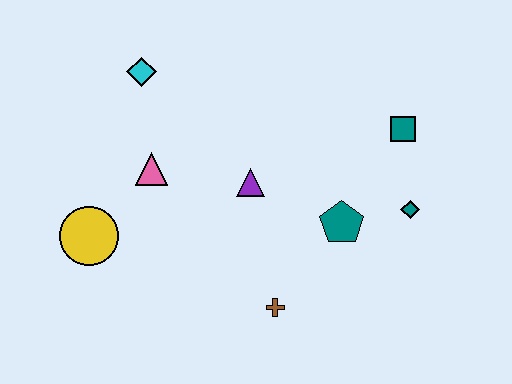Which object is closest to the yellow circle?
The pink triangle is closest to the yellow circle.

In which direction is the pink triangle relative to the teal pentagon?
The pink triangle is to the left of the teal pentagon.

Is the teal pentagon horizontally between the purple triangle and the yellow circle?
No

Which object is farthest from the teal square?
The yellow circle is farthest from the teal square.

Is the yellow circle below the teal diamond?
Yes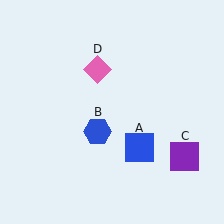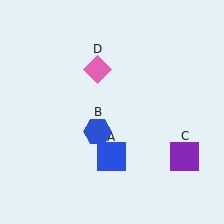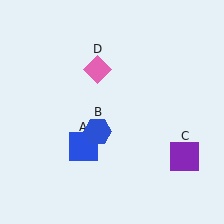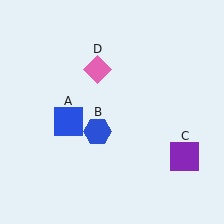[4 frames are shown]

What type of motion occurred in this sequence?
The blue square (object A) rotated clockwise around the center of the scene.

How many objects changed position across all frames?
1 object changed position: blue square (object A).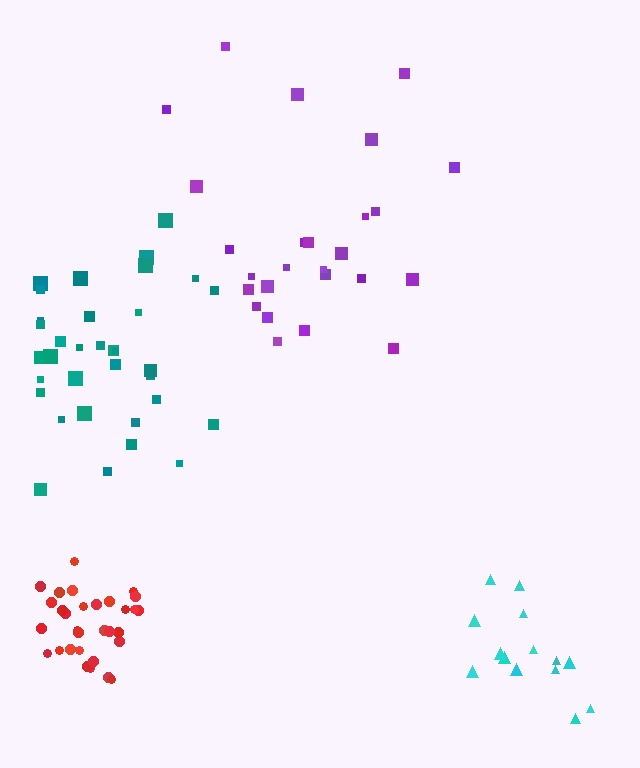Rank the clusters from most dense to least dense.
red, teal, cyan, purple.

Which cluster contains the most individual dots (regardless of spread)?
Teal (34).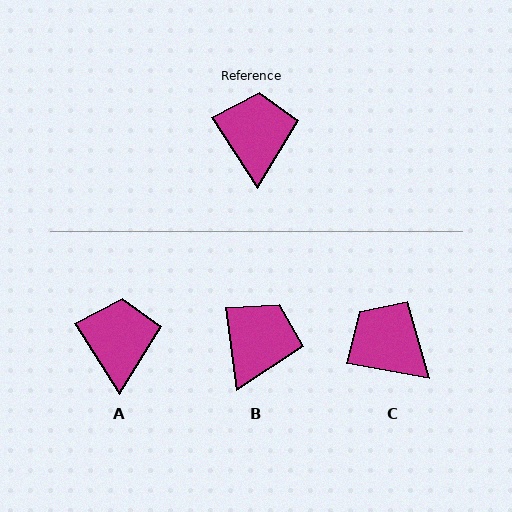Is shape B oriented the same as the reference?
No, it is off by about 25 degrees.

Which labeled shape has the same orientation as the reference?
A.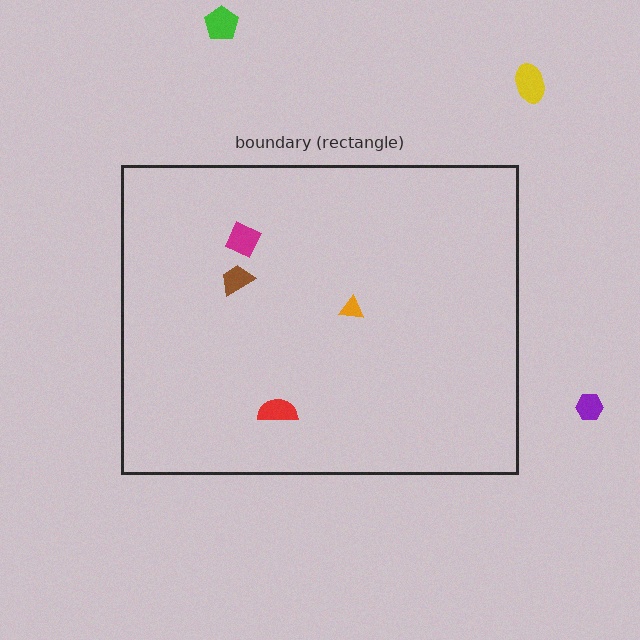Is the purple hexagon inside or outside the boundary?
Outside.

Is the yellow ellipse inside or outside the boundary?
Outside.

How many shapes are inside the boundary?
4 inside, 3 outside.